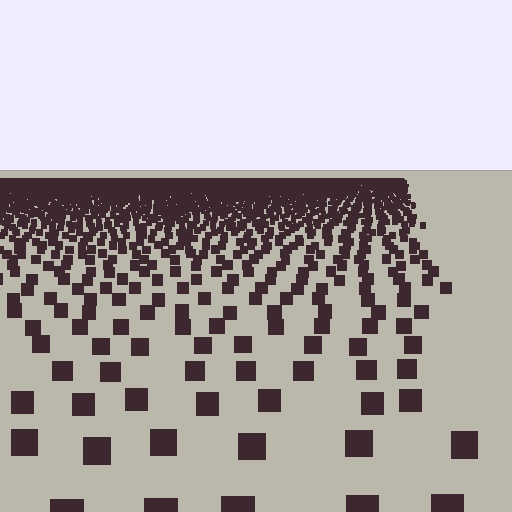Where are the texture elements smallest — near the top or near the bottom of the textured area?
Near the top.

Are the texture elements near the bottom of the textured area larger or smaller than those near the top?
Larger. Near the bottom, elements are closer to the viewer and appear at a bigger on-screen size.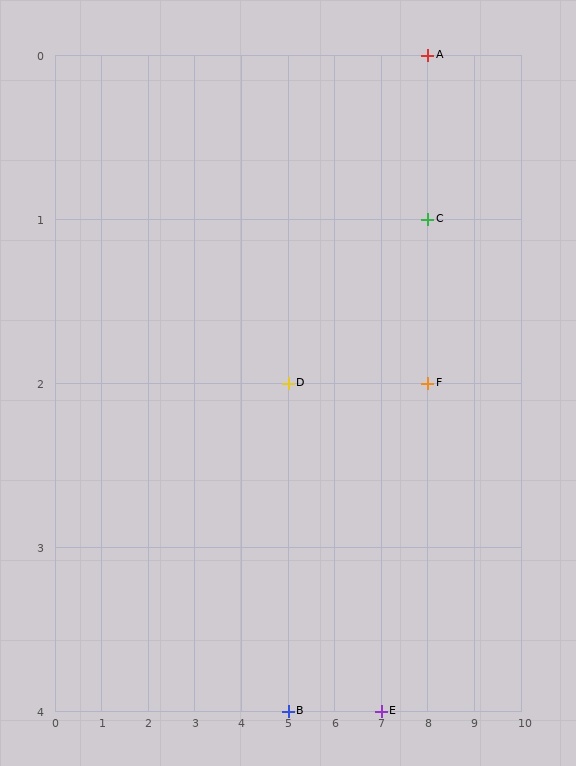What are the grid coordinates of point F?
Point F is at grid coordinates (8, 2).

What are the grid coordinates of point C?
Point C is at grid coordinates (8, 1).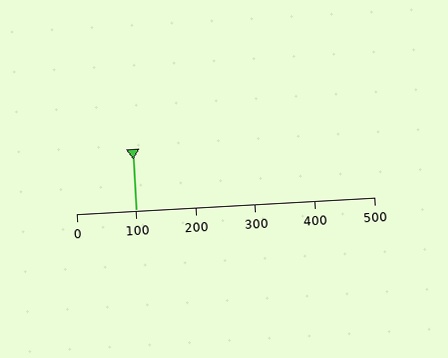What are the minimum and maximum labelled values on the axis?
The axis runs from 0 to 500.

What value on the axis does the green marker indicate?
The marker indicates approximately 100.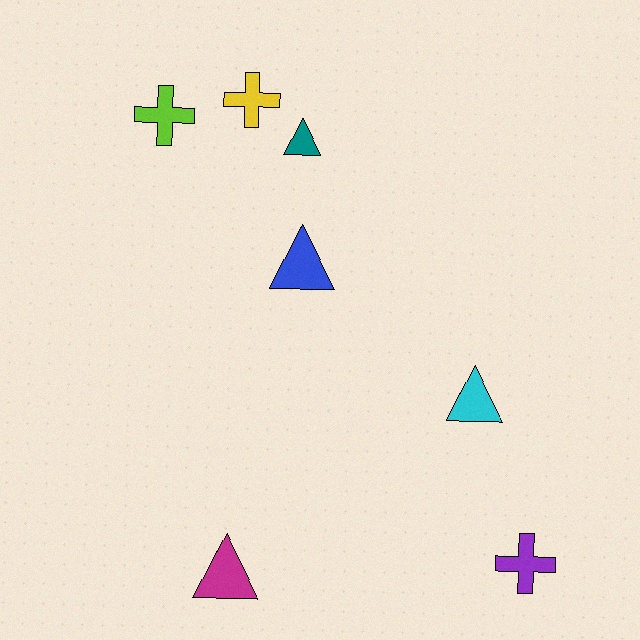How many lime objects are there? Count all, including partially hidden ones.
There is 1 lime object.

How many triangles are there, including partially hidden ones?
There are 4 triangles.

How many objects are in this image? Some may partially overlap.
There are 7 objects.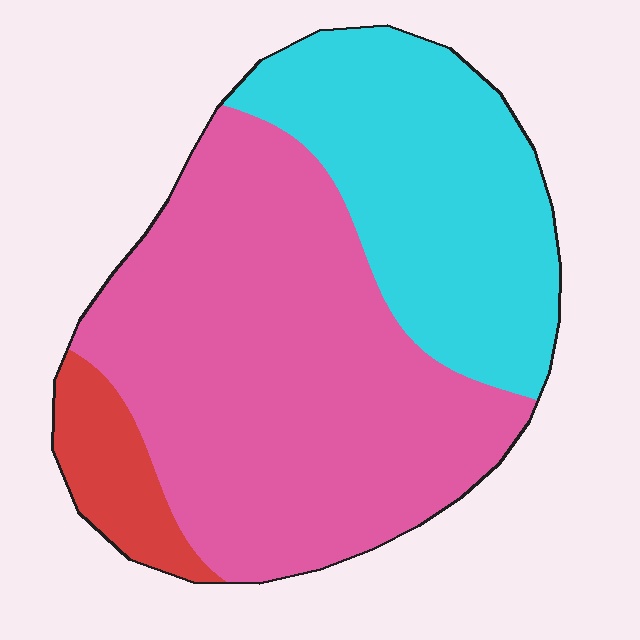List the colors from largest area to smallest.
From largest to smallest: pink, cyan, red.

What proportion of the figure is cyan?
Cyan takes up about one third (1/3) of the figure.